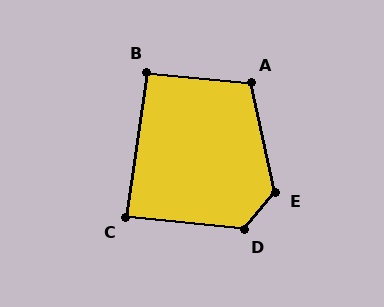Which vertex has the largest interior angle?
E, at approximately 127 degrees.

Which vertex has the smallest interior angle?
C, at approximately 87 degrees.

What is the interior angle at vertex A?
Approximately 108 degrees (obtuse).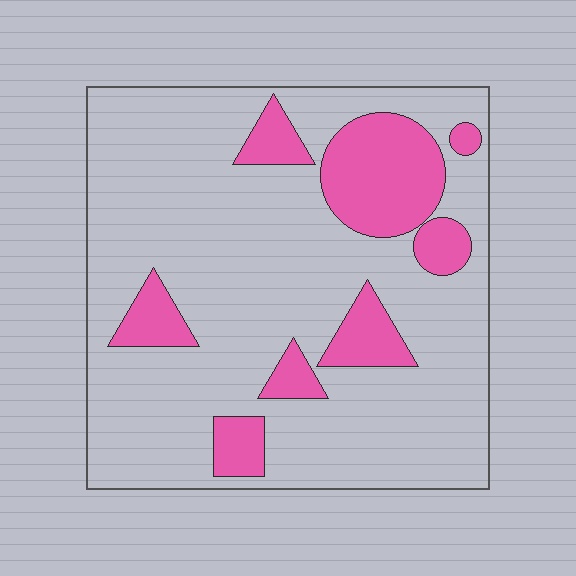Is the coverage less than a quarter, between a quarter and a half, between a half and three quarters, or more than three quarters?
Less than a quarter.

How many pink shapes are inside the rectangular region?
8.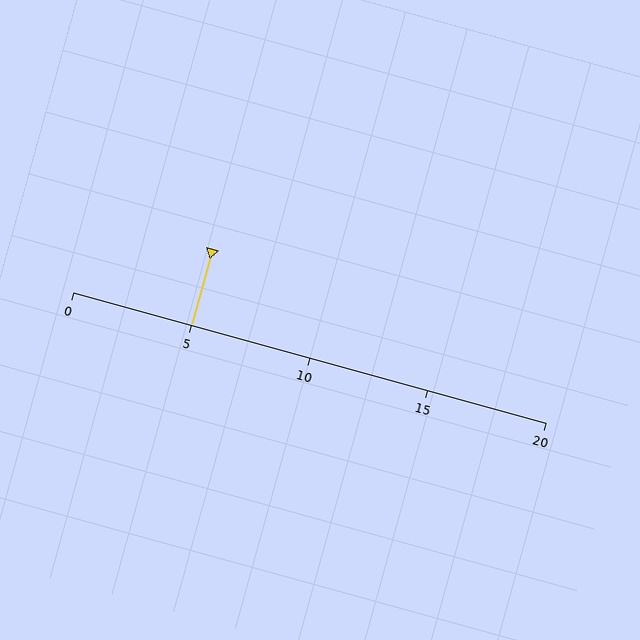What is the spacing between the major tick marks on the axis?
The major ticks are spaced 5 apart.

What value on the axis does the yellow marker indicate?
The marker indicates approximately 5.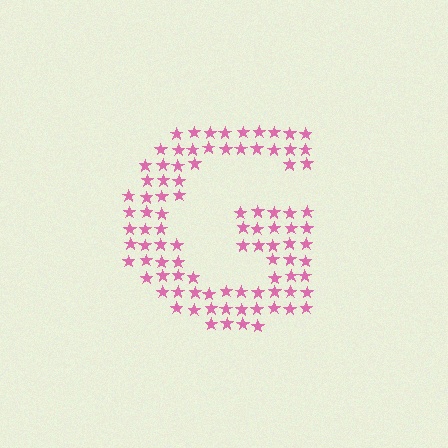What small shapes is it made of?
It is made of small stars.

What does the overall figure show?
The overall figure shows the letter G.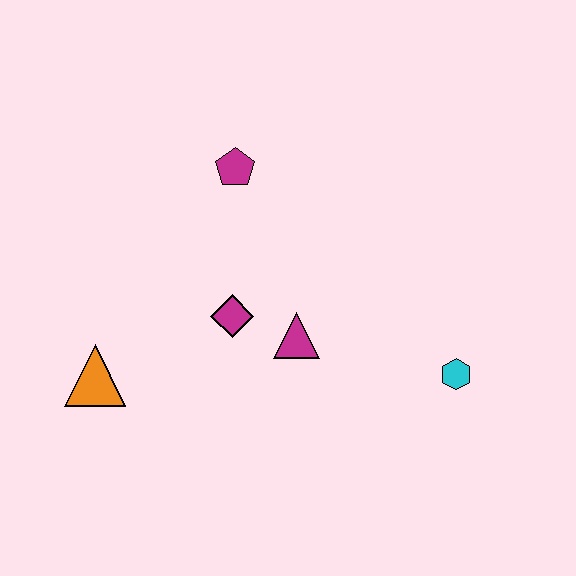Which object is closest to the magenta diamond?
The magenta triangle is closest to the magenta diamond.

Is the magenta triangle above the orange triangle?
Yes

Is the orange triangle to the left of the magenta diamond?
Yes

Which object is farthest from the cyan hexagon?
The orange triangle is farthest from the cyan hexagon.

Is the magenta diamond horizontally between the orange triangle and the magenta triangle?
Yes